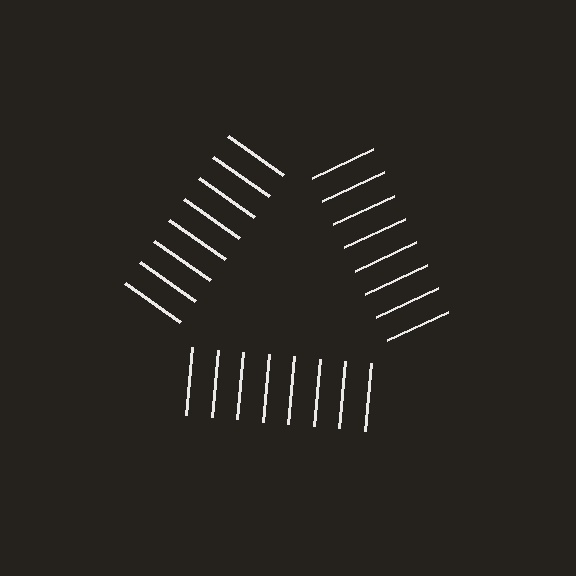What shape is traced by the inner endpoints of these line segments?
An illusory triangle — the line segments terminate on its edges but no continuous stroke is drawn.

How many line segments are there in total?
24 — 8 along each of the 3 edges.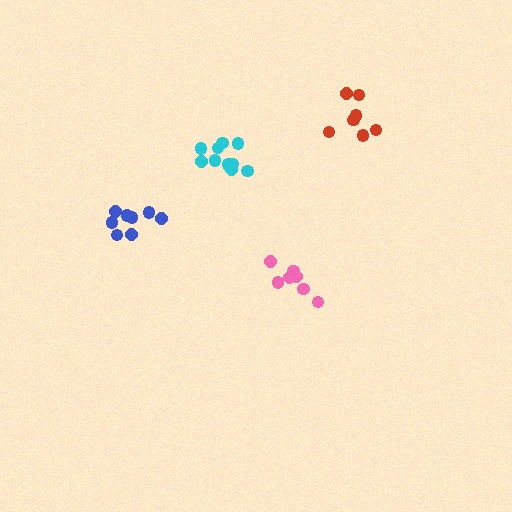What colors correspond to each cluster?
The clusters are colored: red, cyan, pink, blue.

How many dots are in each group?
Group 1: 7 dots, Group 2: 10 dots, Group 3: 7 dots, Group 4: 8 dots (32 total).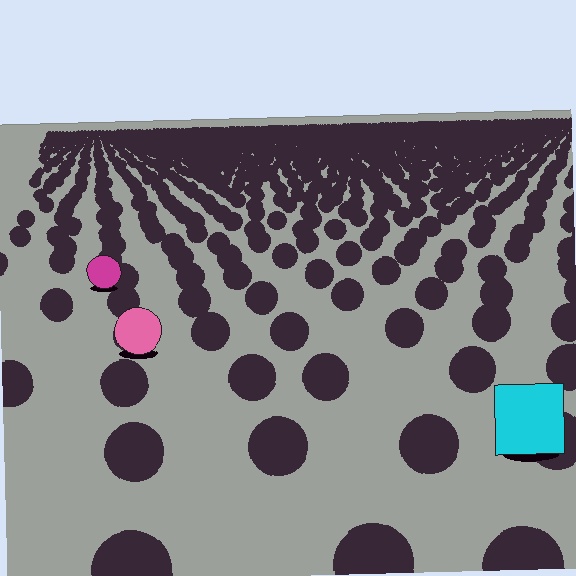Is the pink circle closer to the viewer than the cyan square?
No. The cyan square is closer — you can tell from the texture gradient: the ground texture is coarser near it.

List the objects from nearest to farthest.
From nearest to farthest: the cyan square, the pink circle, the magenta circle.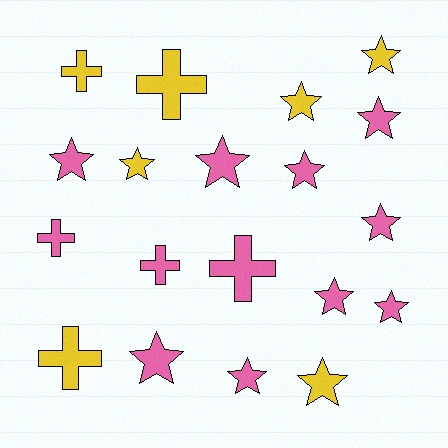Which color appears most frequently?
Pink, with 12 objects.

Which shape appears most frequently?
Star, with 13 objects.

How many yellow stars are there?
There are 4 yellow stars.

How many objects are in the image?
There are 19 objects.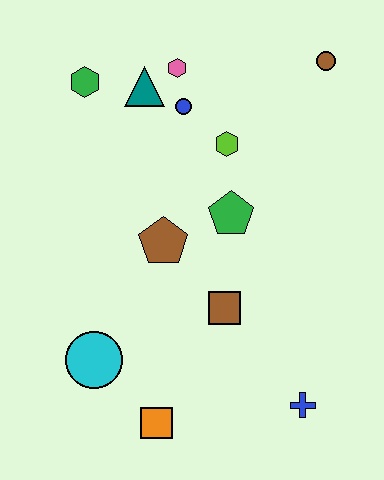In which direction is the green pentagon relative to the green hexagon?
The green pentagon is to the right of the green hexagon.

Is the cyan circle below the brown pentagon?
Yes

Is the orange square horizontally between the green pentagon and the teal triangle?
Yes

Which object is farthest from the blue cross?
The green hexagon is farthest from the blue cross.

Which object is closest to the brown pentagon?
The green pentagon is closest to the brown pentagon.